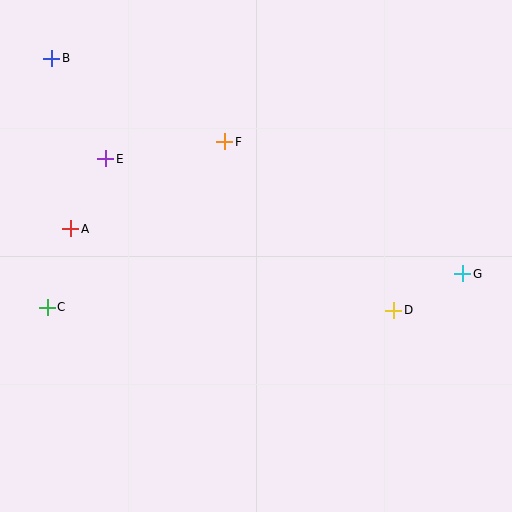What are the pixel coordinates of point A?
Point A is at (71, 229).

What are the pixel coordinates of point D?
Point D is at (394, 310).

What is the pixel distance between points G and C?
The distance between G and C is 417 pixels.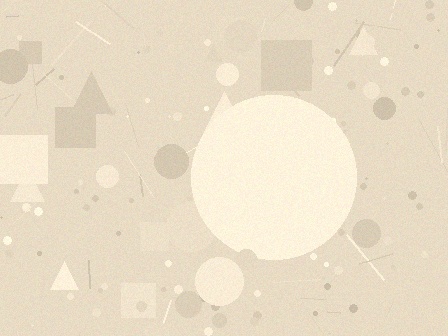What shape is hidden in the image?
A circle is hidden in the image.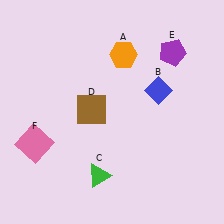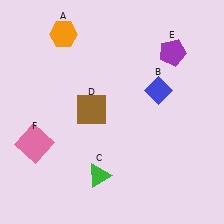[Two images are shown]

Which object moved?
The orange hexagon (A) moved left.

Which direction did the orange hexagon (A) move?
The orange hexagon (A) moved left.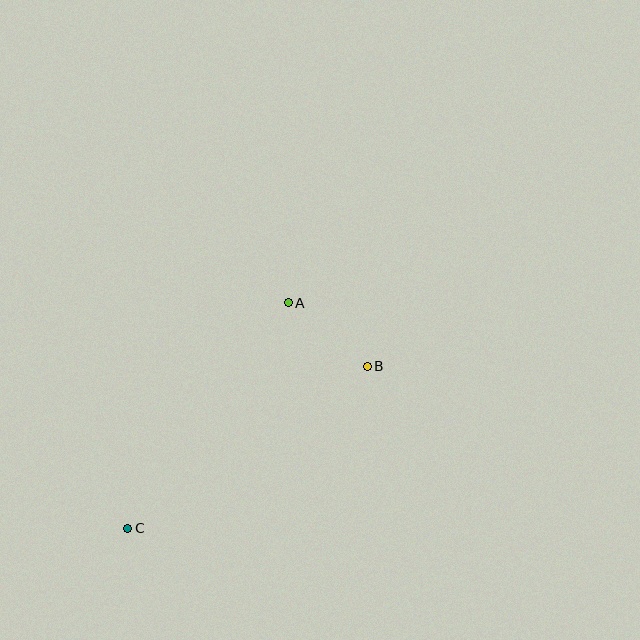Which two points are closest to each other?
Points A and B are closest to each other.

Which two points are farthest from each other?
Points B and C are farthest from each other.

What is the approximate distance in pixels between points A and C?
The distance between A and C is approximately 277 pixels.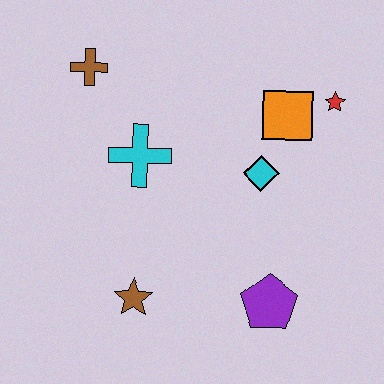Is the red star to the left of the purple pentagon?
No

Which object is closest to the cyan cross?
The brown cross is closest to the cyan cross.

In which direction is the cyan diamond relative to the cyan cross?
The cyan diamond is to the right of the cyan cross.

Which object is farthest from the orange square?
The brown star is farthest from the orange square.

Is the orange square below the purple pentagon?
No